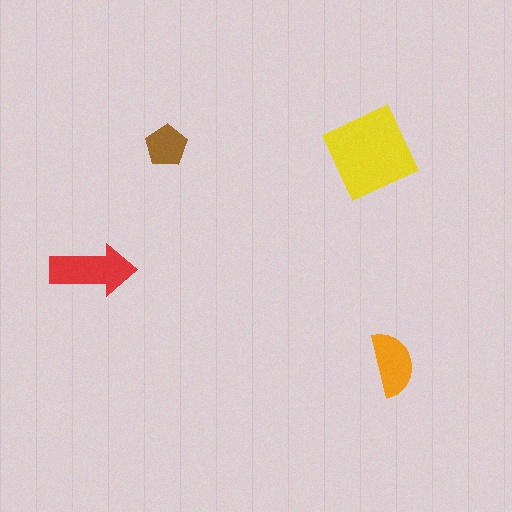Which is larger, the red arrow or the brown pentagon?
The red arrow.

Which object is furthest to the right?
The orange semicircle is rightmost.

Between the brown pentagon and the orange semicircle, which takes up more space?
The orange semicircle.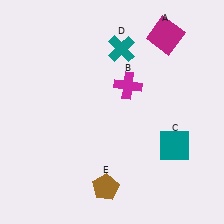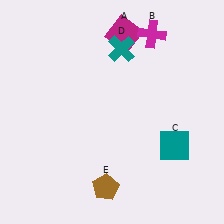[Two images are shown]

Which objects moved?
The objects that moved are: the magenta square (A), the magenta cross (B).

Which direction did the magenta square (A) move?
The magenta square (A) moved left.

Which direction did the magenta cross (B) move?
The magenta cross (B) moved up.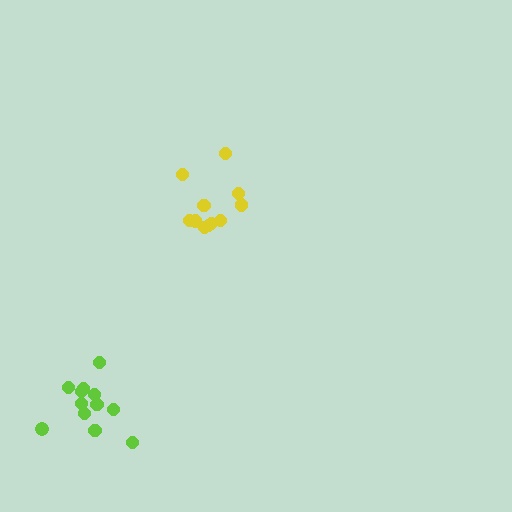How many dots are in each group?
Group 1: 11 dots, Group 2: 12 dots (23 total).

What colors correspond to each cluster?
The clusters are colored: yellow, lime.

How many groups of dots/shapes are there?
There are 2 groups.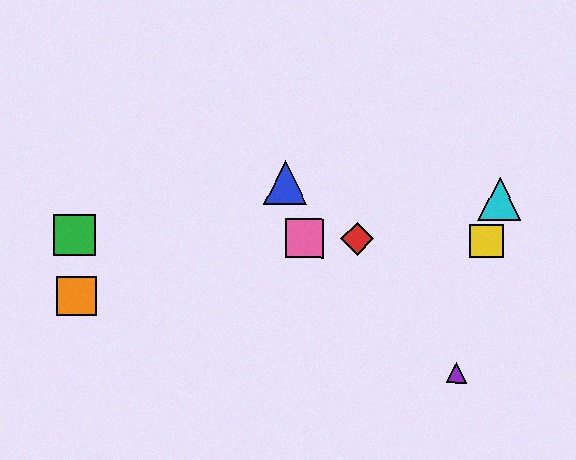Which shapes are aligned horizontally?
The red diamond, the green square, the yellow square, the pink square are aligned horizontally.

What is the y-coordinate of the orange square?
The orange square is at y≈296.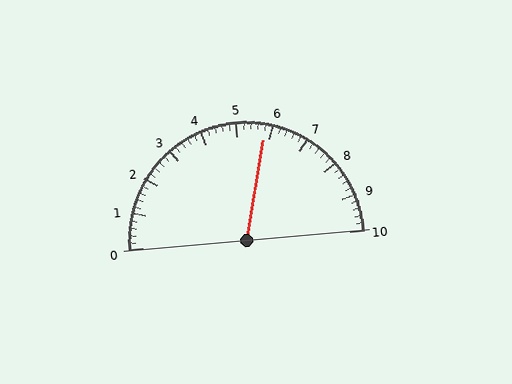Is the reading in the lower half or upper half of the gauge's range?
The reading is in the upper half of the range (0 to 10).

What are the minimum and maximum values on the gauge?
The gauge ranges from 0 to 10.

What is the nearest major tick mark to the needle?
The nearest major tick mark is 6.